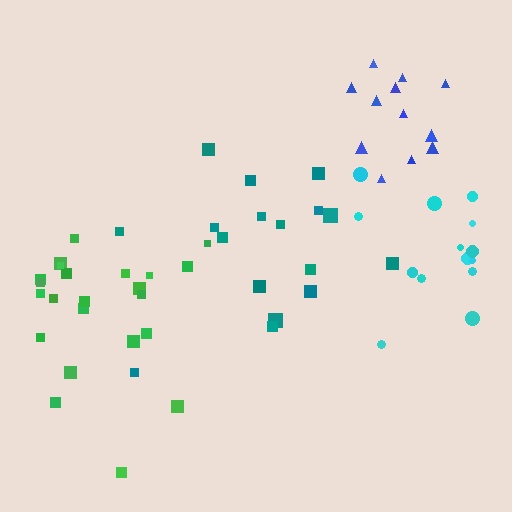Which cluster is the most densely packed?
Blue.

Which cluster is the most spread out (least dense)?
Teal.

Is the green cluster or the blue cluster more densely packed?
Blue.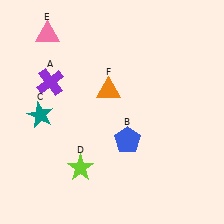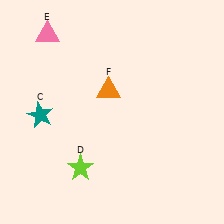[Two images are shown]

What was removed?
The purple cross (A), the blue pentagon (B) were removed in Image 2.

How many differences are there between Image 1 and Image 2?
There are 2 differences between the two images.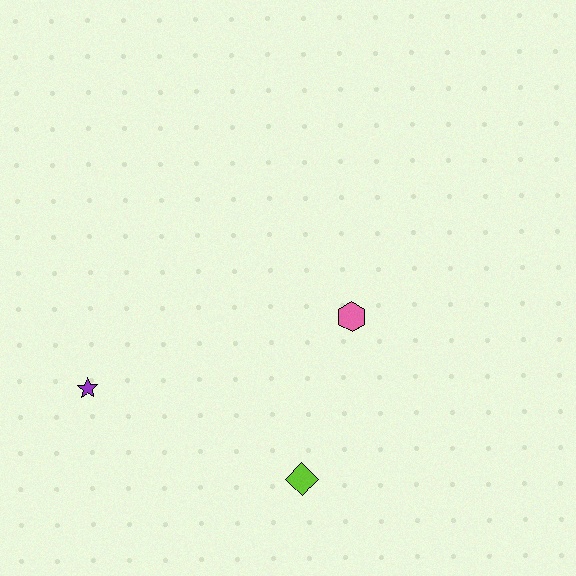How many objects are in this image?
There are 3 objects.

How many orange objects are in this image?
There are no orange objects.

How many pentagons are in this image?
There are no pentagons.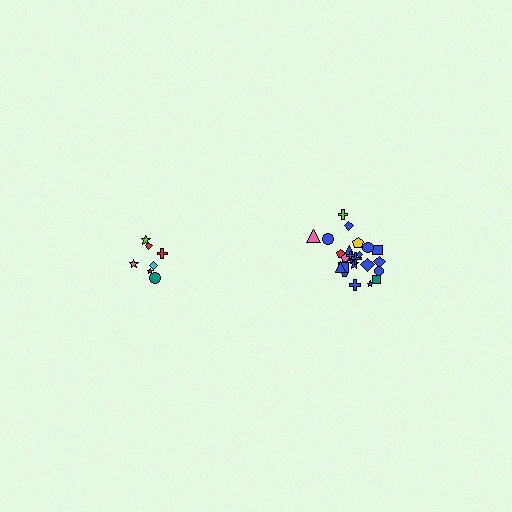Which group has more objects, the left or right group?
The right group.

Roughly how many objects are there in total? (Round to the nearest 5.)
Roughly 30 objects in total.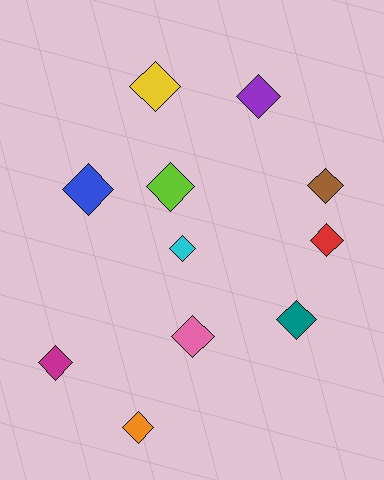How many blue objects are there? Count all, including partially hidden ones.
There is 1 blue object.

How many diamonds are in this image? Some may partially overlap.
There are 11 diamonds.